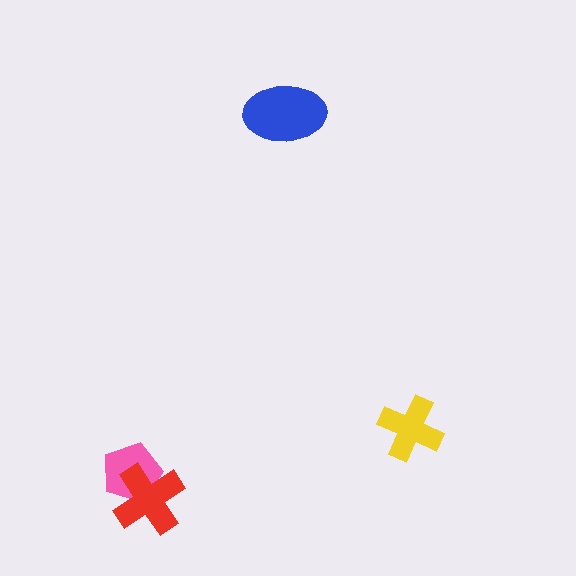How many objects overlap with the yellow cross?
0 objects overlap with the yellow cross.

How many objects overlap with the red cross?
1 object overlaps with the red cross.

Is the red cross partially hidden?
No, no other shape covers it.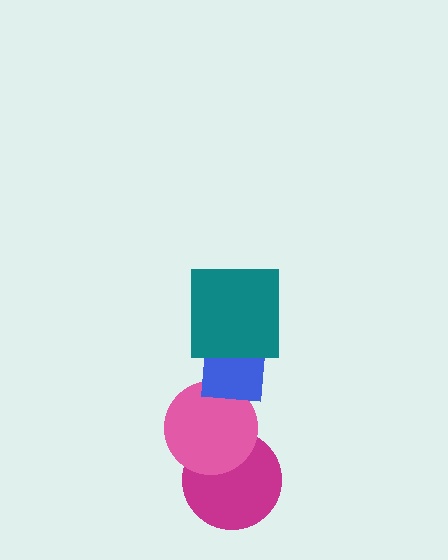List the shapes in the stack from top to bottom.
From top to bottom: the teal square, the blue square, the pink circle, the magenta circle.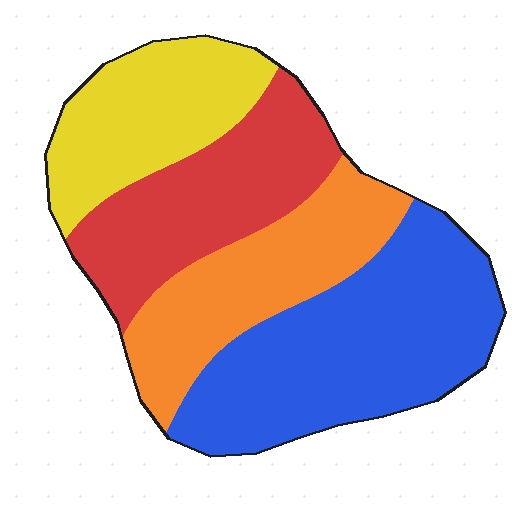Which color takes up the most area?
Blue, at roughly 35%.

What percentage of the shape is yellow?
Yellow covers 20% of the shape.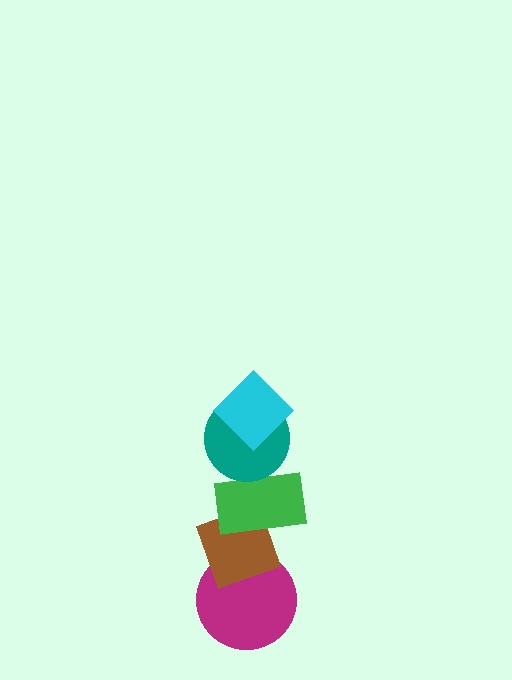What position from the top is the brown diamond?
The brown diamond is 4th from the top.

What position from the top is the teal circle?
The teal circle is 2nd from the top.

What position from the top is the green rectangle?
The green rectangle is 3rd from the top.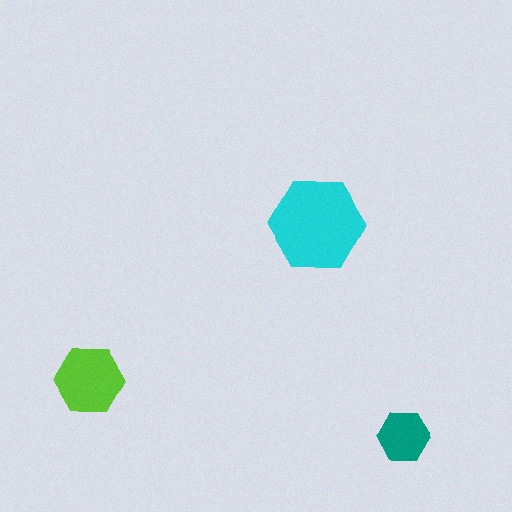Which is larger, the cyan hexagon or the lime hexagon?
The cyan one.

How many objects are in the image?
There are 3 objects in the image.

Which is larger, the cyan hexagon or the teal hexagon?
The cyan one.